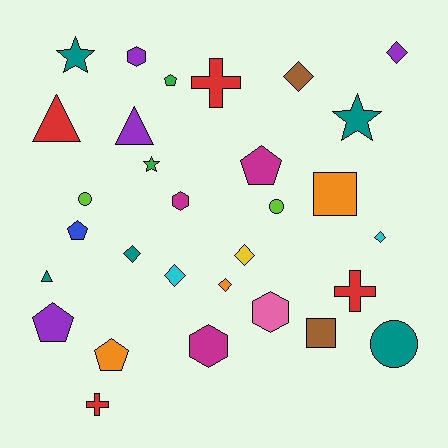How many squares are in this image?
There are 2 squares.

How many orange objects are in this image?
There are 3 orange objects.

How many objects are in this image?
There are 30 objects.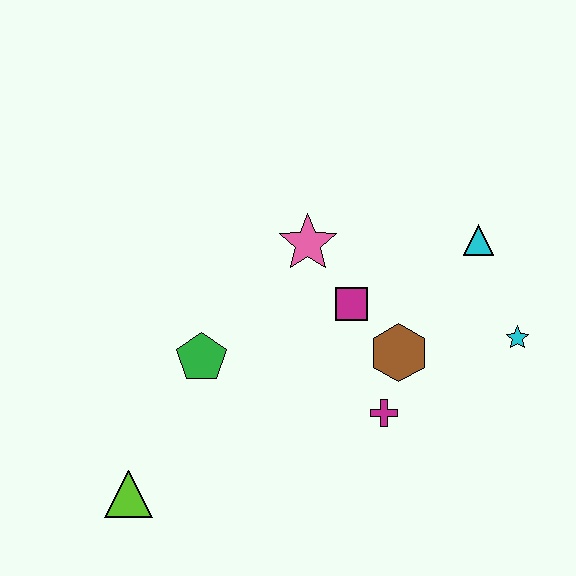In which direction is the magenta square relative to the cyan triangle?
The magenta square is to the left of the cyan triangle.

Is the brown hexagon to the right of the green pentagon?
Yes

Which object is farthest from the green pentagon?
The cyan star is farthest from the green pentagon.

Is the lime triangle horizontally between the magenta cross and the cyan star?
No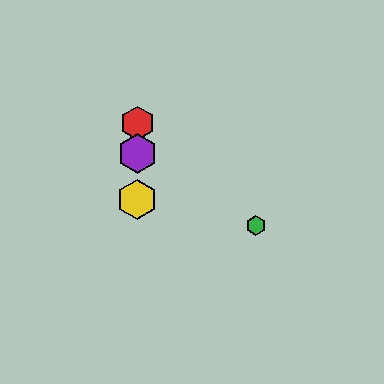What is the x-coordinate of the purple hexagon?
The purple hexagon is at x≈137.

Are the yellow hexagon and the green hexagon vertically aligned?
No, the yellow hexagon is at x≈137 and the green hexagon is at x≈256.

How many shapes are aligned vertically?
4 shapes (the red hexagon, the blue triangle, the yellow hexagon, the purple hexagon) are aligned vertically.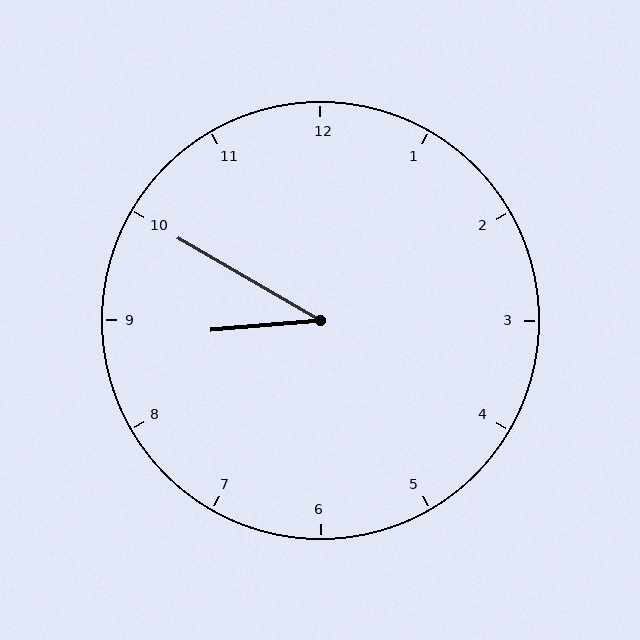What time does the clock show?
8:50.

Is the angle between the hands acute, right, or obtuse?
It is acute.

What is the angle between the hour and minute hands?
Approximately 35 degrees.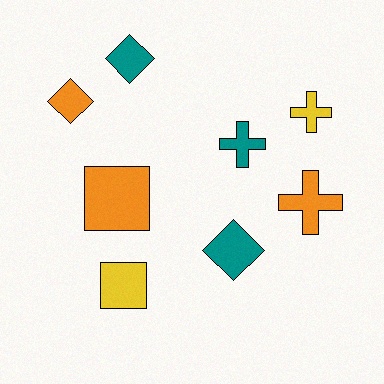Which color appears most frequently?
Orange, with 3 objects.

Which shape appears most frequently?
Cross, with 3 objects.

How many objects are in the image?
There are 8 objects.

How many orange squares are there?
There is 1 orange square.